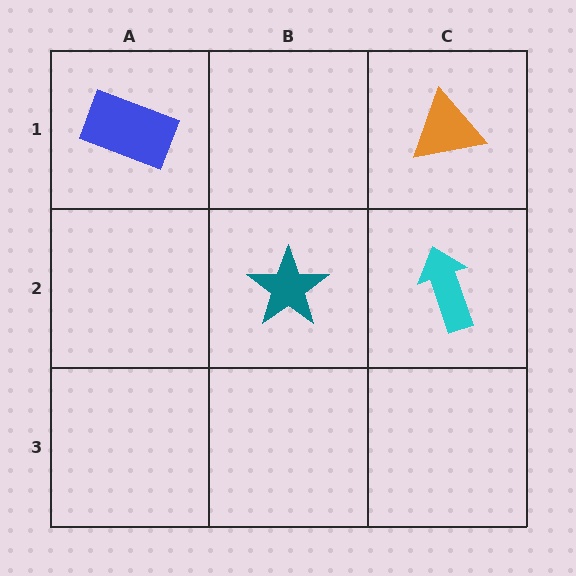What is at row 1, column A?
A blue rectangle.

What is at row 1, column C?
An orange triangle.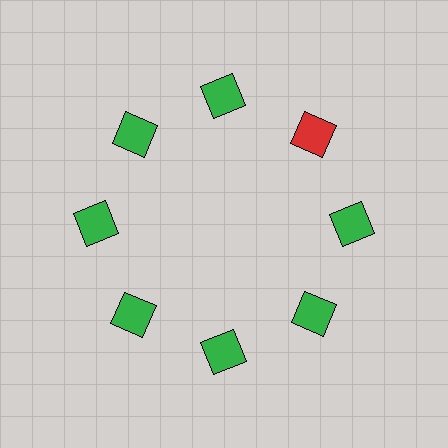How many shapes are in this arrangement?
There are 8 shapes arranged in a ring pattern.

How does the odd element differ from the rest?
It has a different color: red instead of green.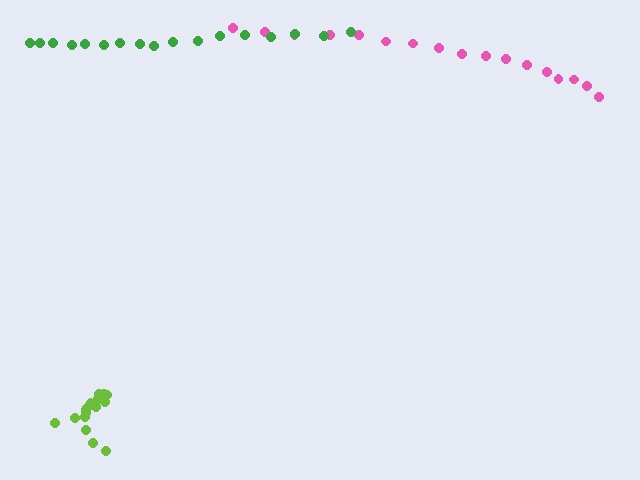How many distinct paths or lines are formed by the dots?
There are 3 distinct paths.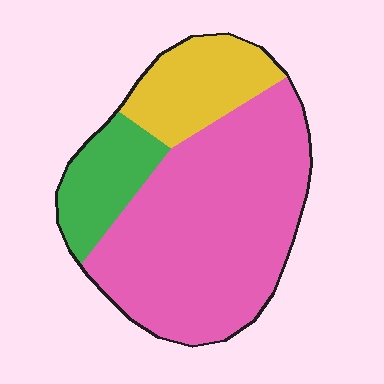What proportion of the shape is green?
Green covers 16% of the shape.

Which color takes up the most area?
Pink, at roughly 65%.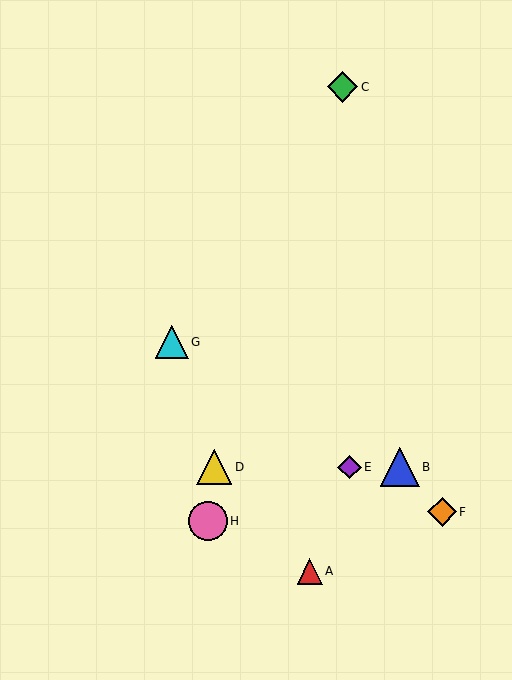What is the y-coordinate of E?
Object E is at y≈467.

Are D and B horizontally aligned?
Yes, both are at y≈467.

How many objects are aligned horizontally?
3 objects (B, D, E) are aligned horizontally.